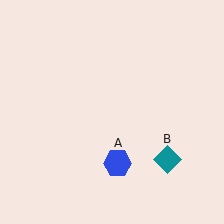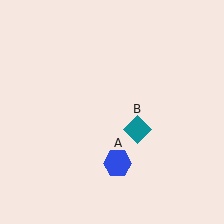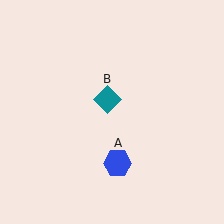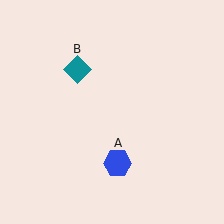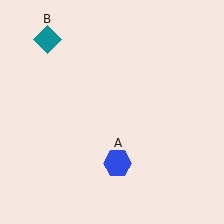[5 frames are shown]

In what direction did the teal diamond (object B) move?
The teal diamond (object B) moved up and to the left.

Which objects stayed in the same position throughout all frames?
Blue hexagon (object A) remained stationary.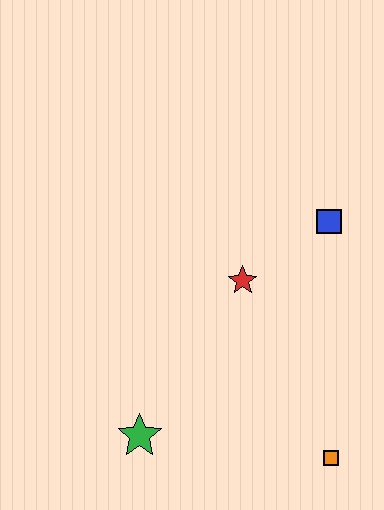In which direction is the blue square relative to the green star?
The blue square is above the green star.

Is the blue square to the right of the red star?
Yes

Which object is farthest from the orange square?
The blue square is farthest from the orange square.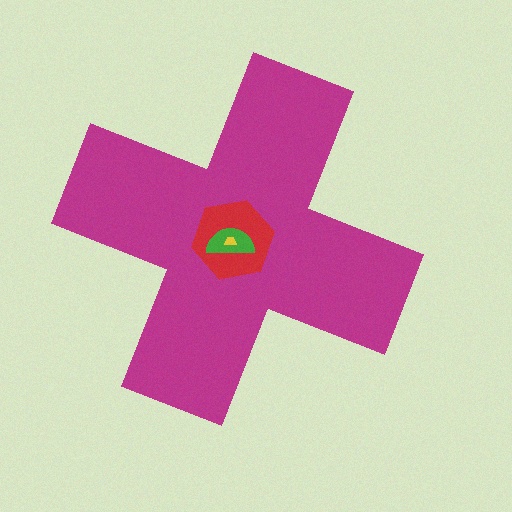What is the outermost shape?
The magenta cross.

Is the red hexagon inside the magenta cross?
Yes.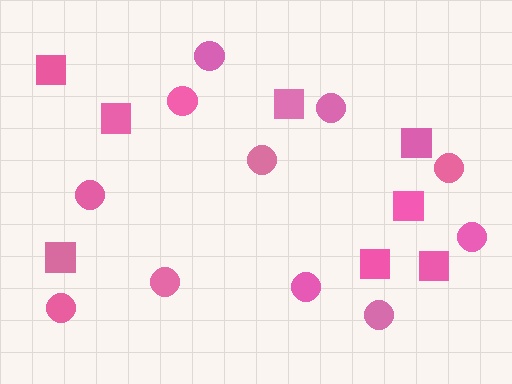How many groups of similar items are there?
There are 2 groups: one group of squares (8) and one group of circles (11).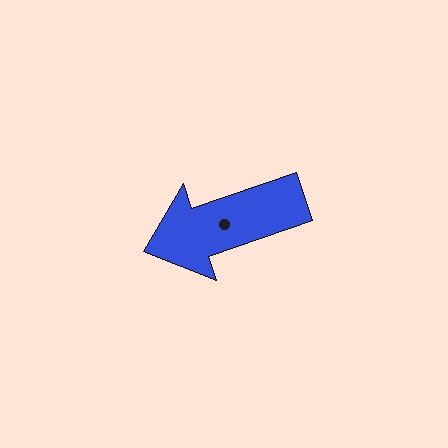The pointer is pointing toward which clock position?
Roughly 8 o'clock.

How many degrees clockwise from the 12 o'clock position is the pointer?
Approximately 251 degrees.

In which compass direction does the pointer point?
West.